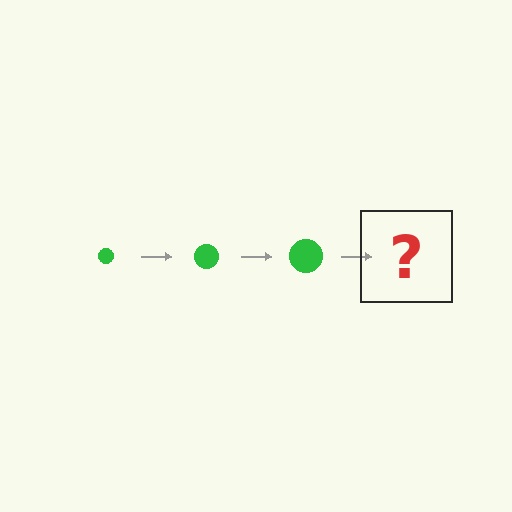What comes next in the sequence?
The next element should be a green circle, larger than the previous one.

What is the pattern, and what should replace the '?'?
The pattern is that the circle gets progressively larger each step. The '?' should be a green circle, larger than the previous one.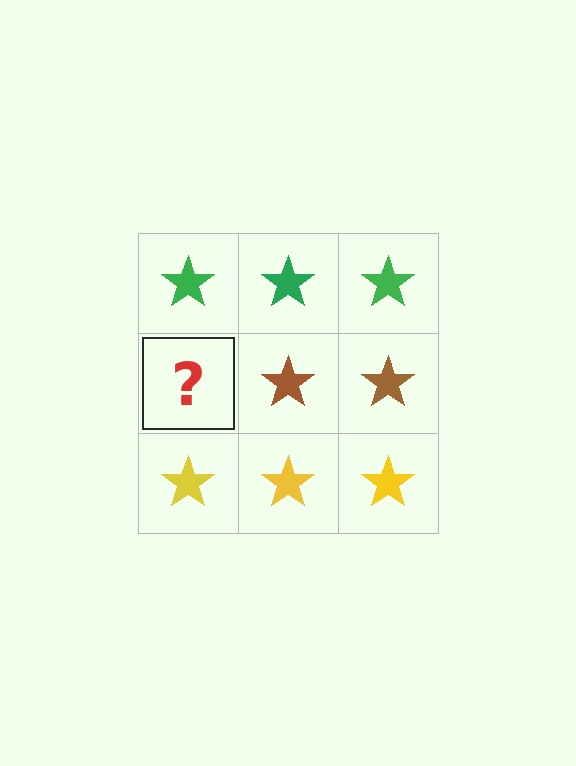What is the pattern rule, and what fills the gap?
The rule is that each row has a consistent color. The gap should be filled with a brown star.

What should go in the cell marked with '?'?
The missing cell should contain a brown star.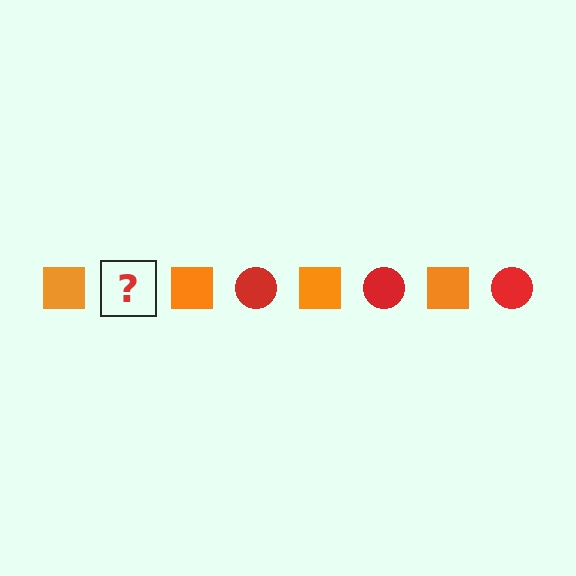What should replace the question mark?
The question mark should be replaced with a red circle.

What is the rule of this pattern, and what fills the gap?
The rule is that the pattern alternates between orange square and red circle. The gap should be filled with a red circle.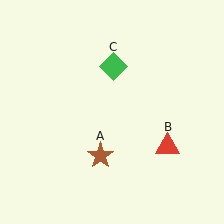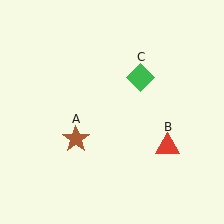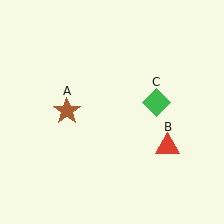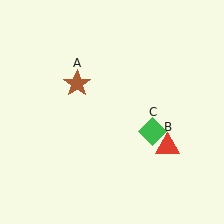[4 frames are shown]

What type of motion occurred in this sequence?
The brown star (object A), green diamond (object C) rotated clockwise around the center of the scene.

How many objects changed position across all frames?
2 objects changed position: brown star (object A), green diamond (object C).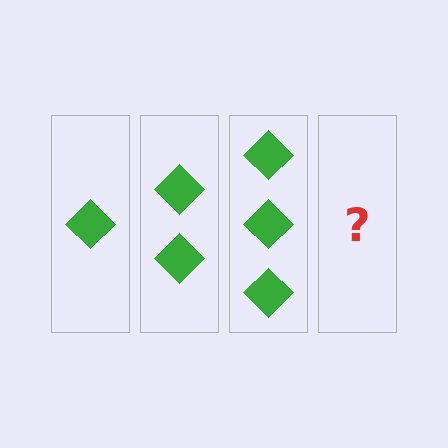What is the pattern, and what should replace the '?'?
The pattern is that each step adds one more diamond. The '?' should be 4 diamonds.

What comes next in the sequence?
The next element should be 4 diamonds.